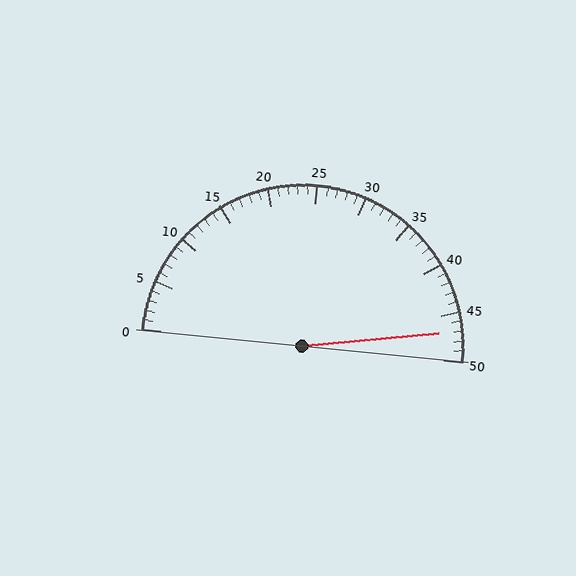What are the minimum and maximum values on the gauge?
The gauge ranges from 0 to 50.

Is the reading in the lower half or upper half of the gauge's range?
The reading is in the upper half of the range (0 to 50).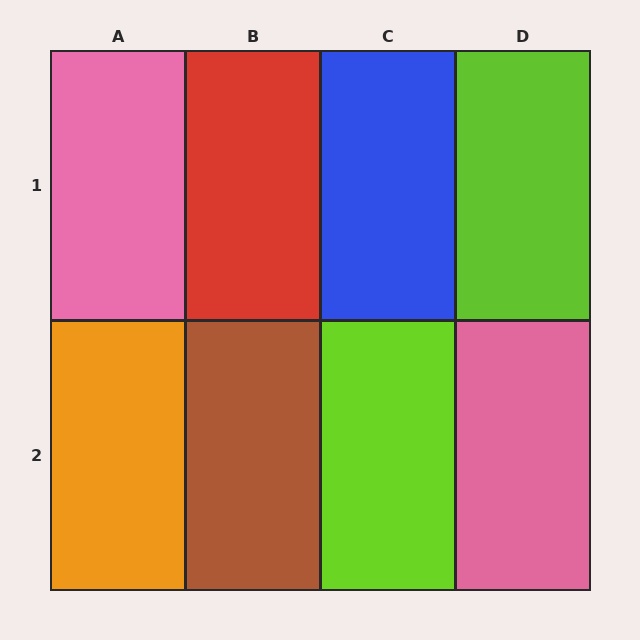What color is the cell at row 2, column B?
Brown.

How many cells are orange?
1 cell is orange.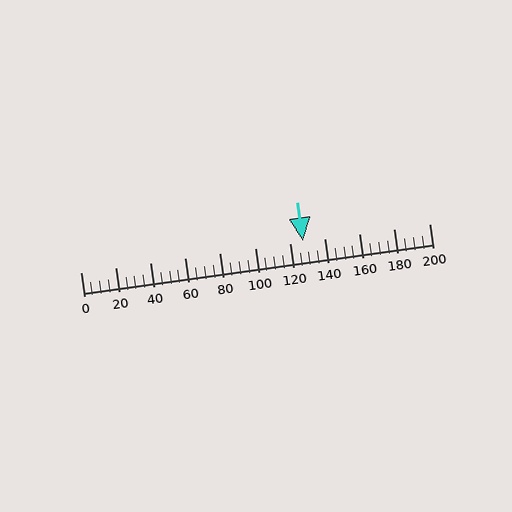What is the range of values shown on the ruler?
The ruler shows values from 0 to 200.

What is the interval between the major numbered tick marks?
The major tick marks are spaced 20 units apart.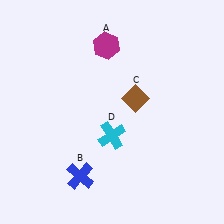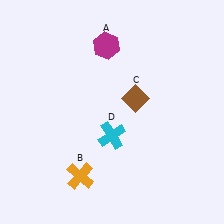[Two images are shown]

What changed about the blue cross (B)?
In Image 1, B is blue. In Image 2, it changed to orange.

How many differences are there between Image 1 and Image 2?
There is 1 difference between the two images.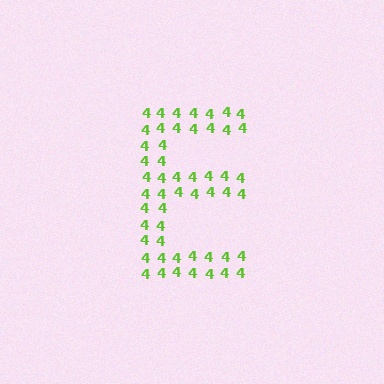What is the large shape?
The large shape is the letter E.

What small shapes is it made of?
It is made of small digit 4's.